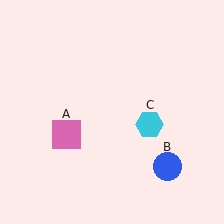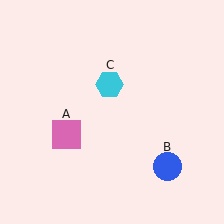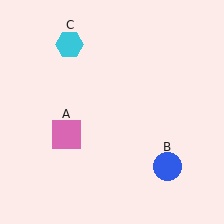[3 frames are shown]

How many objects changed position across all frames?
1 object changed position: cyan hexagon (object C).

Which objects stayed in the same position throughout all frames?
Pink square (object A) and blue circle (object B) remained stationary.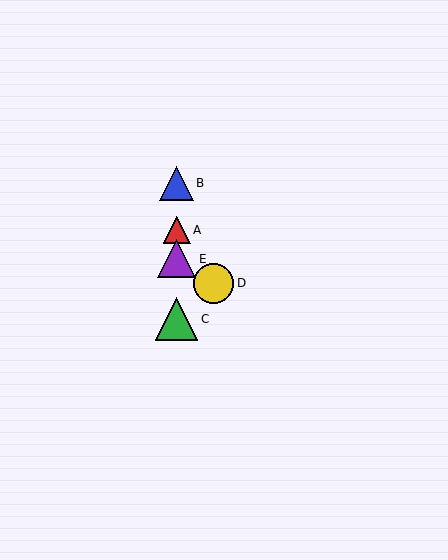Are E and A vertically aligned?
Yes, both are at x≈177.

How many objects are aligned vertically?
4 objects (A, B, C, E) are aligned vertically.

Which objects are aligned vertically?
Objects A, B, C, E are aligned vertically.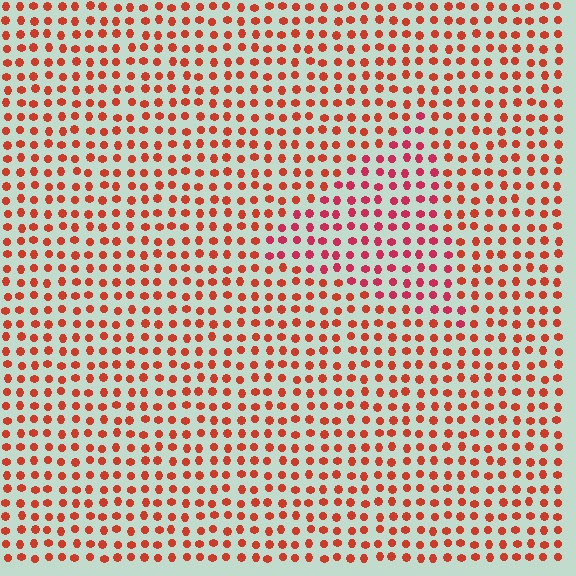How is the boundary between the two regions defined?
The boundary is defined purely by a slight shift in hue (about 24 degrees). Spacing, size, and orientation are identical on both sides.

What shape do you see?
I see a triangle.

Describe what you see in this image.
The image is filled with small red elements in a uniform arrangement. A triangle-shaped region is visible where the elements are tinted to a slightly different hue, forming a subtle color boundary.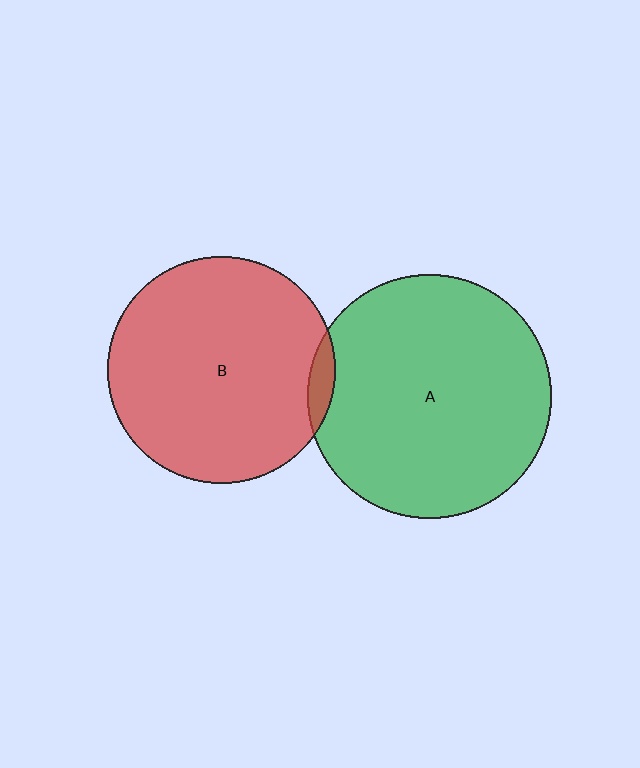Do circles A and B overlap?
Yes.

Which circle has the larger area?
Circle A (green).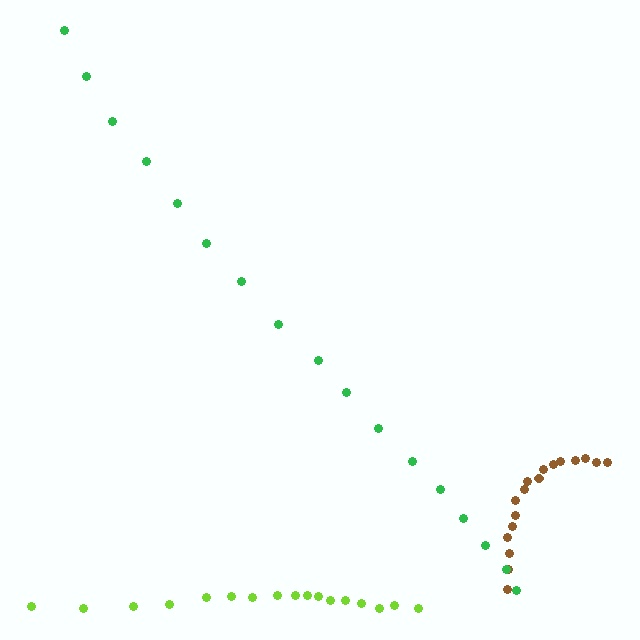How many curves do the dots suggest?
There are 3 distinct paths.